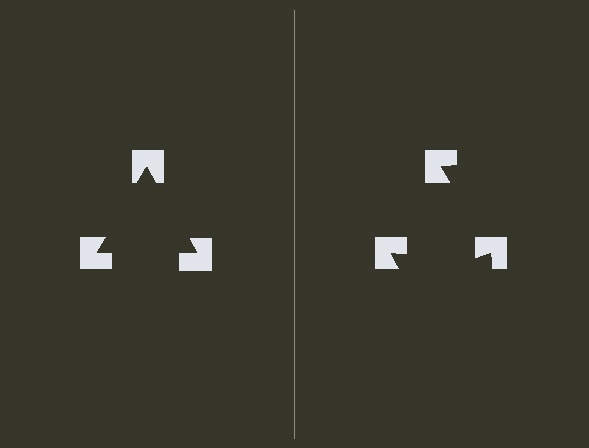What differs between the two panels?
The notched squares are positioned identically on both sides; only the wedge orientations differ. On the left they align to a triangle; on the right they are misaligned.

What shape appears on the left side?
An illusory triangle.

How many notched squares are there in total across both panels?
6 — 3 on each side.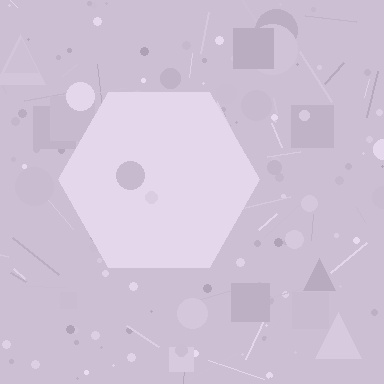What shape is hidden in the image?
A hexagon is hidden in the image.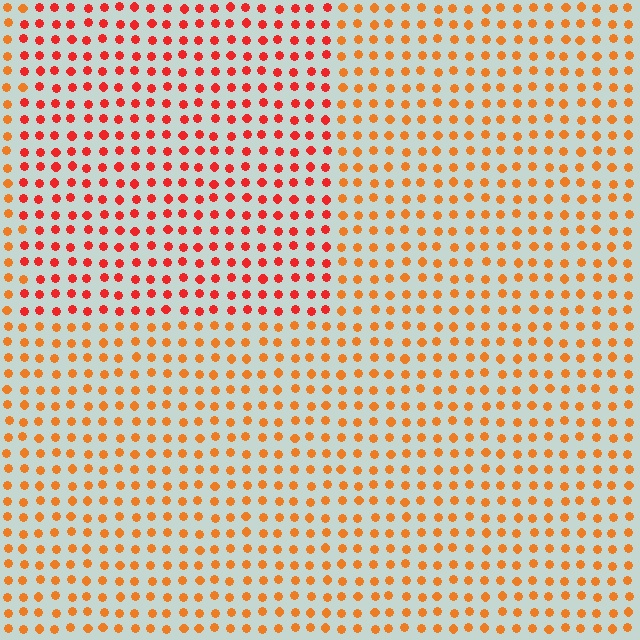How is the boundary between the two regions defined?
The boundary is defined purely by a slight shift in hue (about 27 degrees). Spacing, size, and orientation are identical on both sides.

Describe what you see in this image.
The image is filled with small orange elements in a uniform arrangement. A rectangle-shaped region is visible where the elements are tinted to a slightly different hue, forming a subtle color boundary.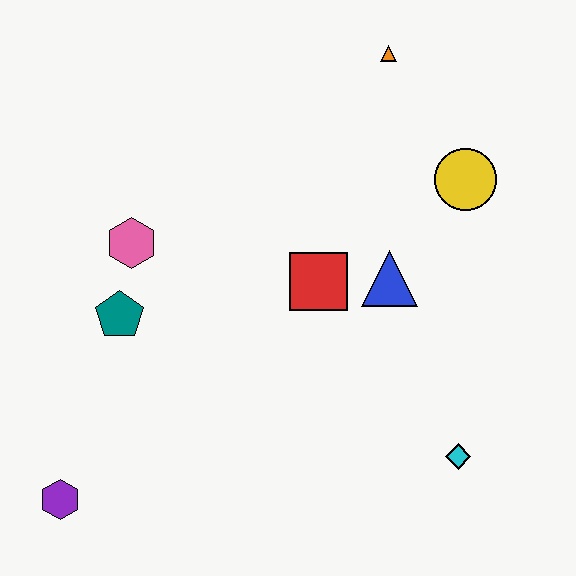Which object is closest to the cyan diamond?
The blue triangle is closest to the cyan diamond.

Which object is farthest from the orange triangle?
The purple hexagon is farthest from the orange triangle.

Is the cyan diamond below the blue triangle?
Yes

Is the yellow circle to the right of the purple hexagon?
Yes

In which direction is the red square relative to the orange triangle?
The red square is below the orange triangle.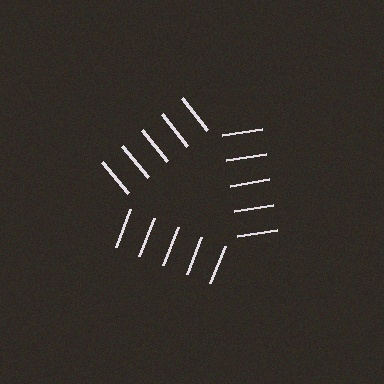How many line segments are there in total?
15 — 5 along each of the 3 edges.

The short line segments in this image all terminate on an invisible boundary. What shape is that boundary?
An illusory triangle — the line segments terminate on its edges but no continuous stroke is drawn.